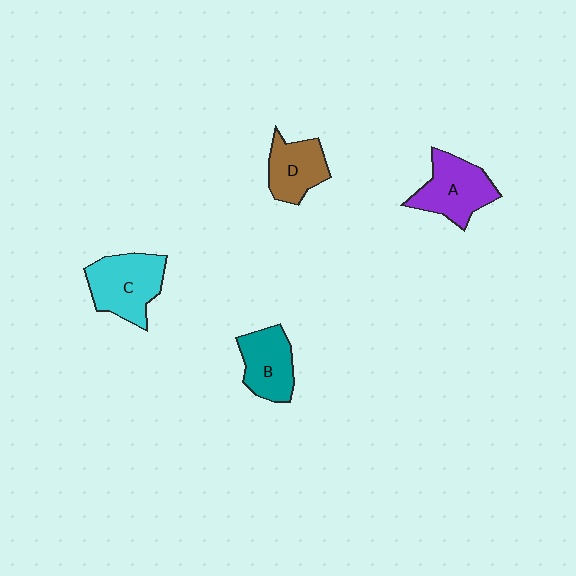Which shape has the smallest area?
Shape D (brown).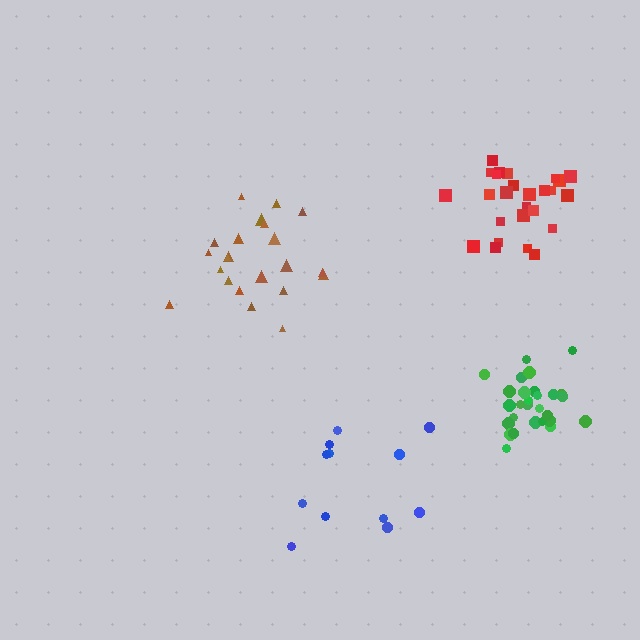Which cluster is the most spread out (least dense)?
Blue.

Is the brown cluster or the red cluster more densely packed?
Red.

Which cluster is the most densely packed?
Green.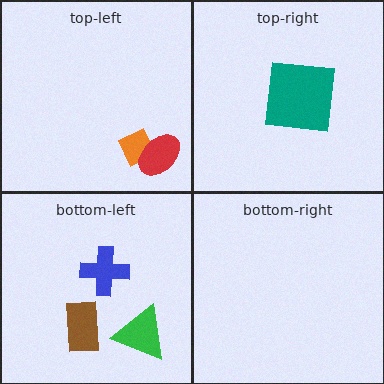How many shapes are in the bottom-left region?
3.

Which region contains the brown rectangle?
The bottom-left region.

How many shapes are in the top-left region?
2.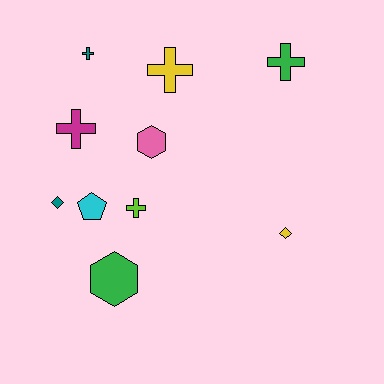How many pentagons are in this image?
There is 1 pentagon.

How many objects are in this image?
There are 10 objects.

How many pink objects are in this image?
There is 1 pink object.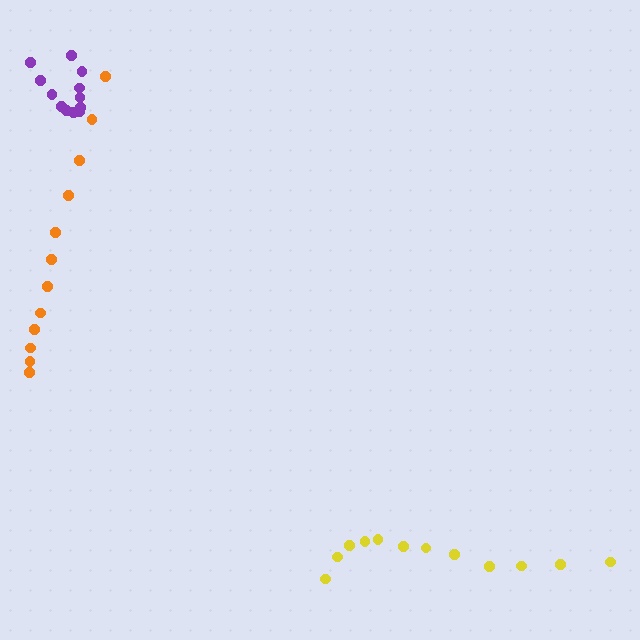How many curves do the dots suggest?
There are 3 distinct paths.